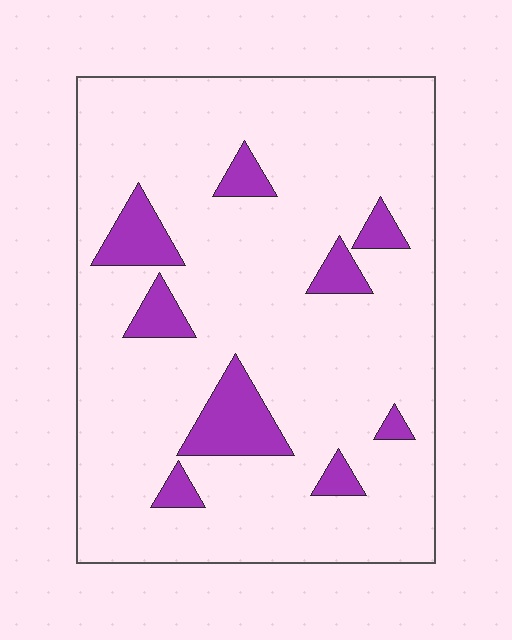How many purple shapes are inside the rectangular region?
9.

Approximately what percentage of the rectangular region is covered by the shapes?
Approximately 10%.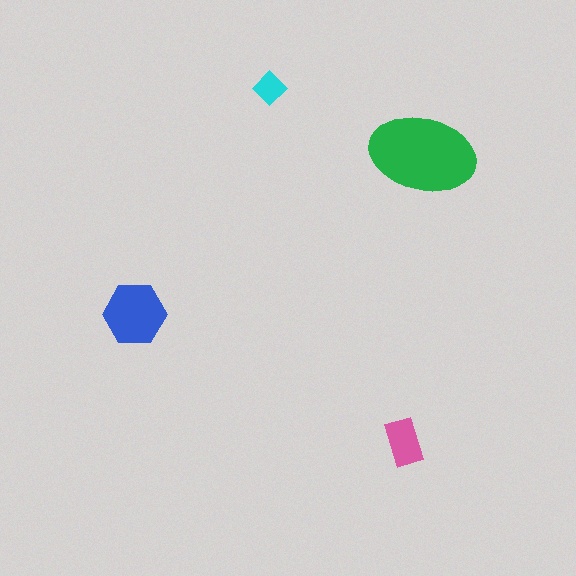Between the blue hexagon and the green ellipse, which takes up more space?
The green ellipse.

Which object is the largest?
The green ellipse.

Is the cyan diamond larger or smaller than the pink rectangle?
Smaller.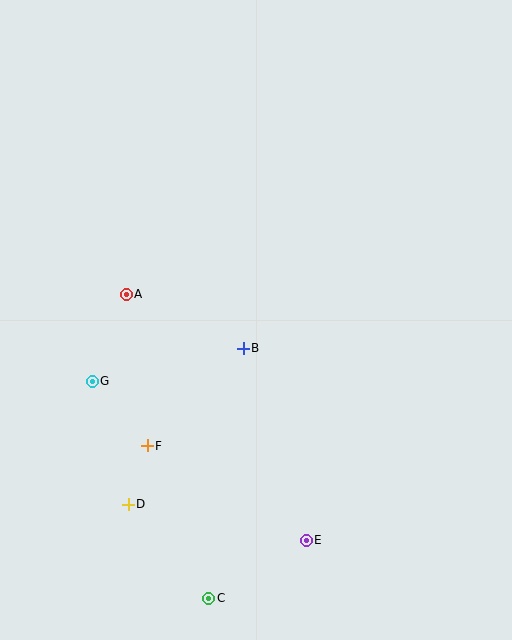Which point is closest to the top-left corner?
Point A is closest to the top-left corner.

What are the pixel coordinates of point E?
Point E is at (306, 540).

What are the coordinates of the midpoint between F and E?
The midpoint between F and E is at (227, 493).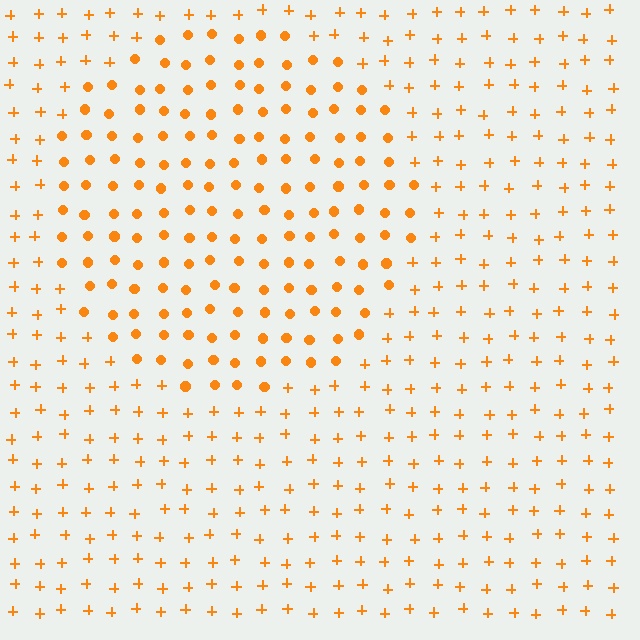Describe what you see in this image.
The image is filled with small orange elements arranged in a uniform grid. A circle-shaped region contains circles, while the surrounding area contains plus signs. The boundary is defined purely by the change in element shape.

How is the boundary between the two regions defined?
The boundary is defined by a change in element shape: circles inside vs. plus signs outside. All elements share the same color and spacing.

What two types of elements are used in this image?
The image uses circles inside the circle region and plus signs outside it.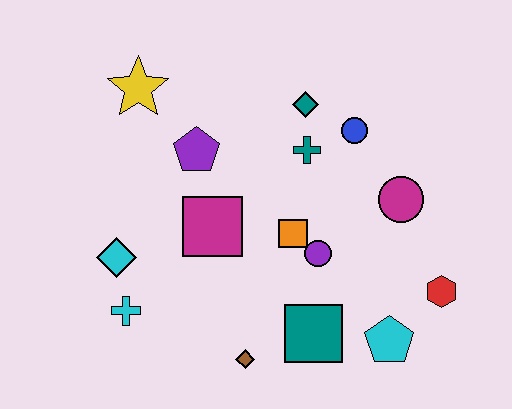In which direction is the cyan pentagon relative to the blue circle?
The cyan pentagon is below the blue circle.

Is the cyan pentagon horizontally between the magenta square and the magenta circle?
Yes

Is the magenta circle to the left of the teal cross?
No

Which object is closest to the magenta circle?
The blue circle is closest to the magenta circle.